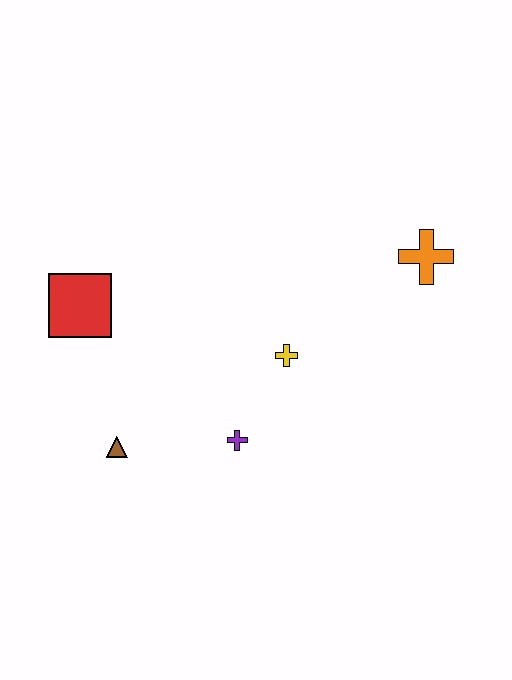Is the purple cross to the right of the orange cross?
No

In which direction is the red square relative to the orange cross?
The red square is to the left of the orange cross.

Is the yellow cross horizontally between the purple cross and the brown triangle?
No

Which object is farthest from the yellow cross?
The red square is farthest from the yellow cross.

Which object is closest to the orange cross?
The yellow cross is closest to the orange cross.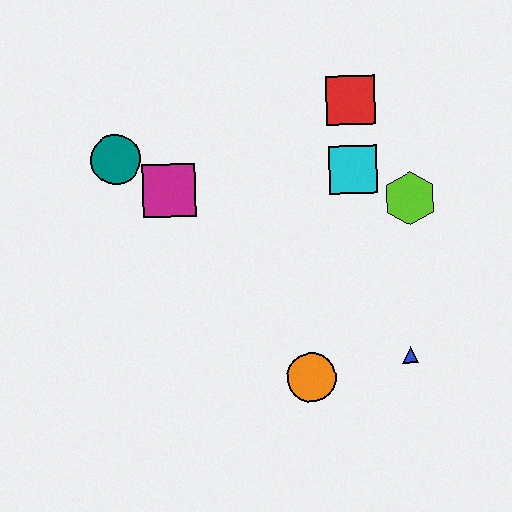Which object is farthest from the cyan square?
The teal circle is farthest from the cyan square.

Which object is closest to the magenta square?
The teal circle is closest to the magenta square.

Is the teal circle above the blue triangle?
Yes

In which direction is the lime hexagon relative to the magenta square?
The lime hexagon is to the right of the magenta square.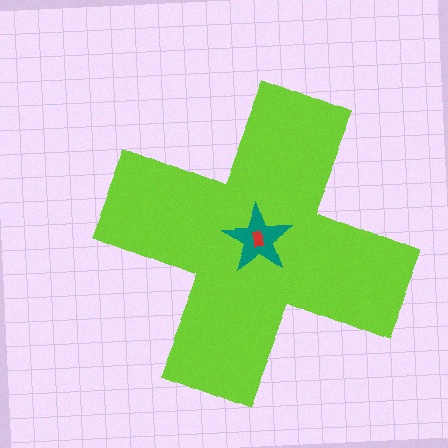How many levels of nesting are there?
3.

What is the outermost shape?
The lime cross.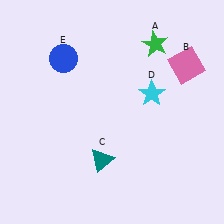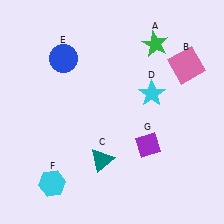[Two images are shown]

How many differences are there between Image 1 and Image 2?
There are 2 differences between the two images.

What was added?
A cyan hexagon (F), a purple diamond (G) were added in Image 2.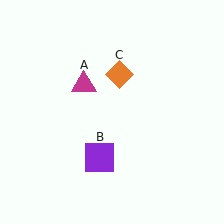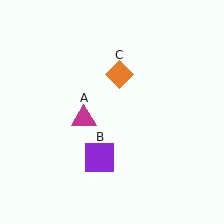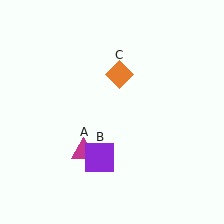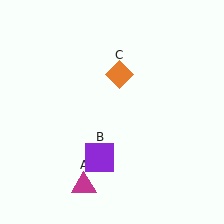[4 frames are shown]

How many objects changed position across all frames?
1 object changed position: magenta triangle (object A).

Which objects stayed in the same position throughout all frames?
Purple square (object B) and orange diamond (object C) remained stationary.